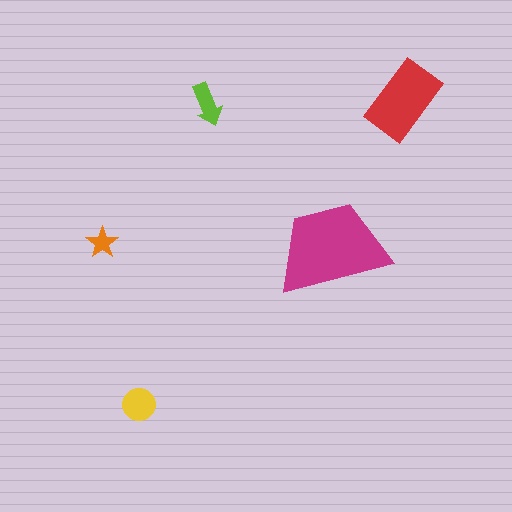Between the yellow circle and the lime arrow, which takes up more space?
The yellow circle.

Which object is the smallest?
The orange star.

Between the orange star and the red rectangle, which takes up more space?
The red rectangle.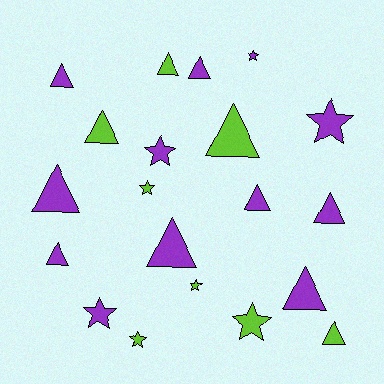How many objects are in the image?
There are 20 objects.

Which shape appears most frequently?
Triangle, with 12 objects.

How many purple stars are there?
There are 4 purple stars.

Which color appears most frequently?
Purple, with 12 objects.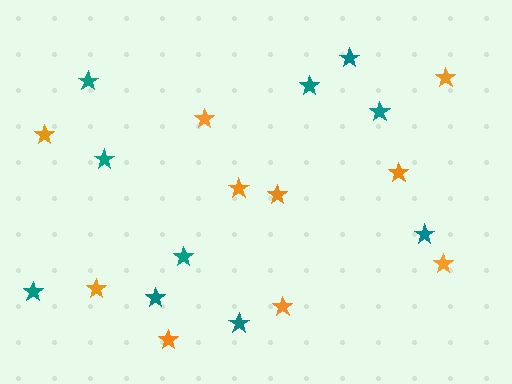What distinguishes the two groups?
There are 2 groups: one group of orange stars (10) and one group of teal stars (10).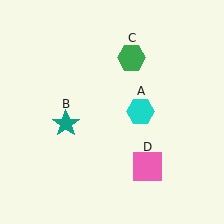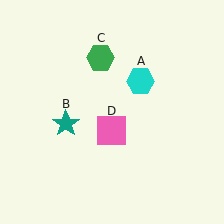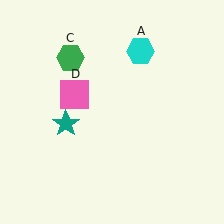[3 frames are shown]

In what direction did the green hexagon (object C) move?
The green hexagon (object C) moved left.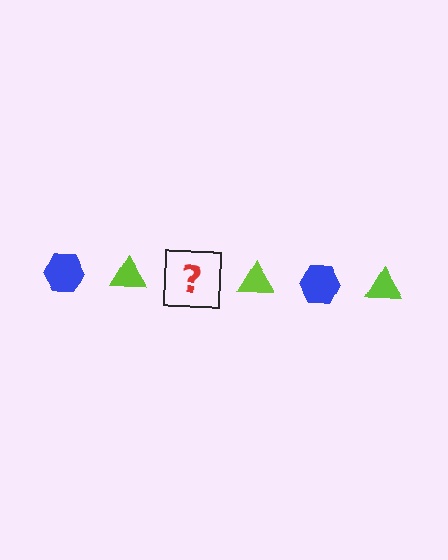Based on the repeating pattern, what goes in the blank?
The blank should be a blue hexagon.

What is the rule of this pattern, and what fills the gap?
The rule is that the pattern alternates between blue hexagon and lime triangle. The gap should be filled with a blue hexagon.